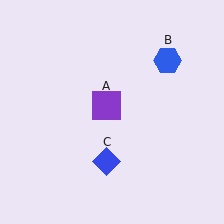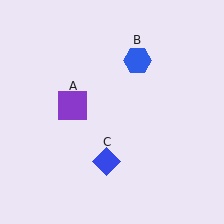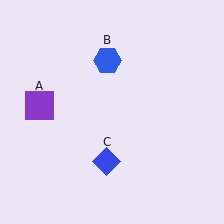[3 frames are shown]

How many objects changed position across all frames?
2 objects changed position: purple square (object A), blue hexagon (object B).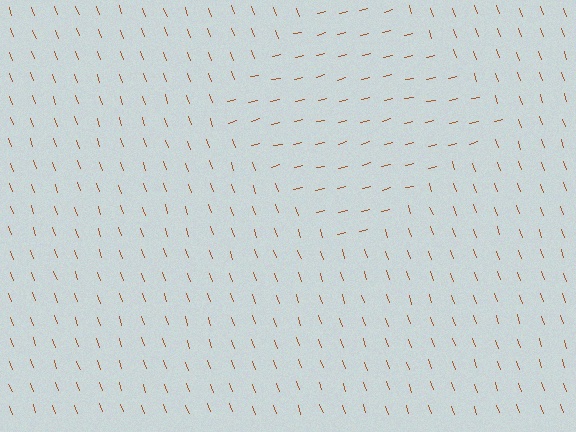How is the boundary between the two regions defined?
The boundary is defined purely by a change in line orientation (approximately 85 degrees difference). All lines are the same color and thickness.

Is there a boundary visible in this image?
Yes, there is a texture boundary formed by a change in line orientation.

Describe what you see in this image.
The image is filled with small brown line segments. A diamond region in the image has lines oriented differently from the surrounding lines, creating a visible texture boundary.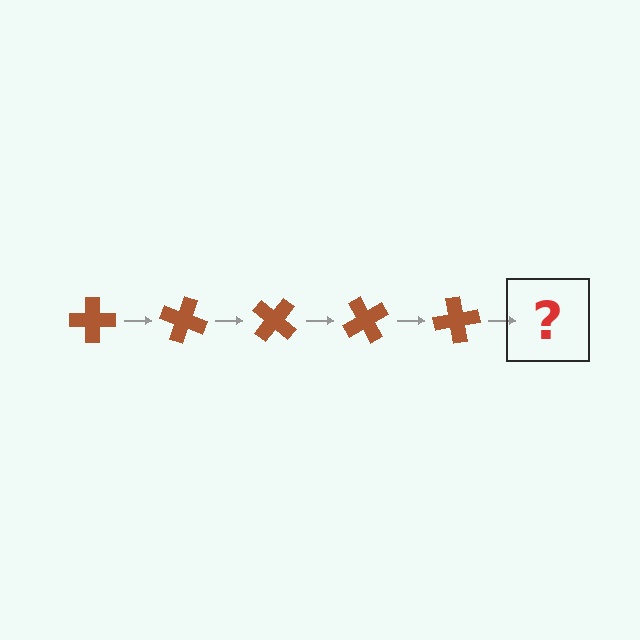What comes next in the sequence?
The next element should be a brown cross rotated 100 degrees.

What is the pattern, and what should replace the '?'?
The pattern is that the cross rotates 20 degrees each step. The '?' should be a brown cross rotated 100 degrees.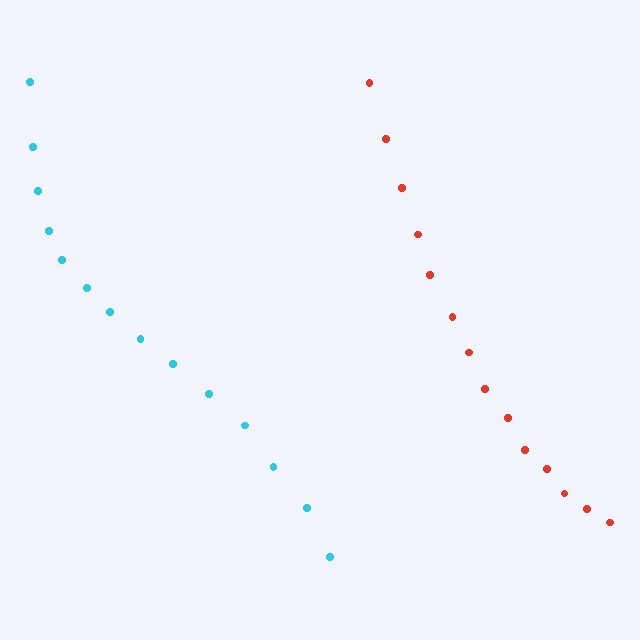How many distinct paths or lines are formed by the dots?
There are 2 distinct paths.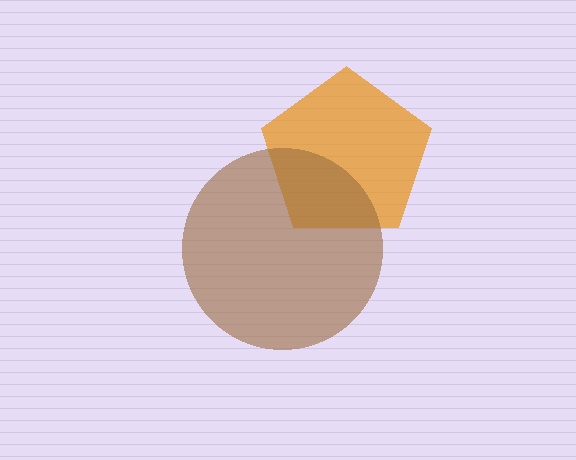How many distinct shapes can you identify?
There are 2 distinct shapes: an orange pentagon, a brown circle.